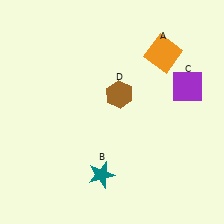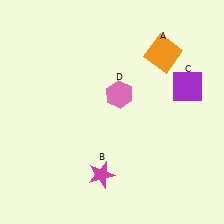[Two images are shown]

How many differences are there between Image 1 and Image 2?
There are 2 differences between the two images.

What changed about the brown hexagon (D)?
In Image 1, D is brown. In Image 2, it changed to pink.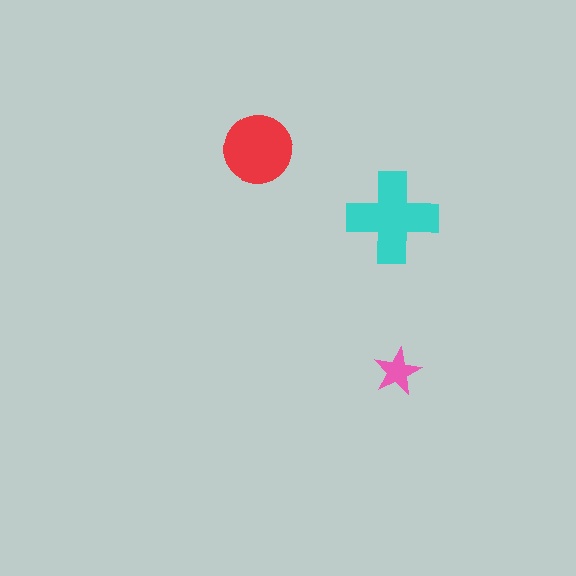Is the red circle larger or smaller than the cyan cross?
Smaller.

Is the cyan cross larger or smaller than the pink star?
Larger.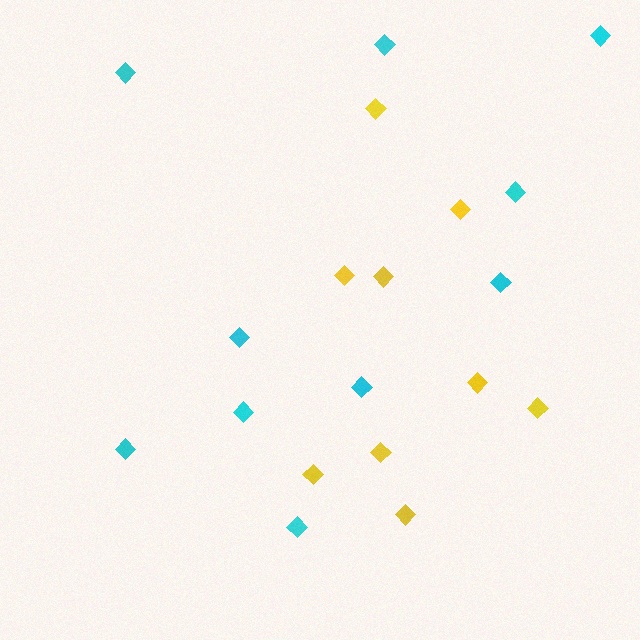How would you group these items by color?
There are 2 groups: one group of yellow diamonds (9) and one group of cyan diamonds (10).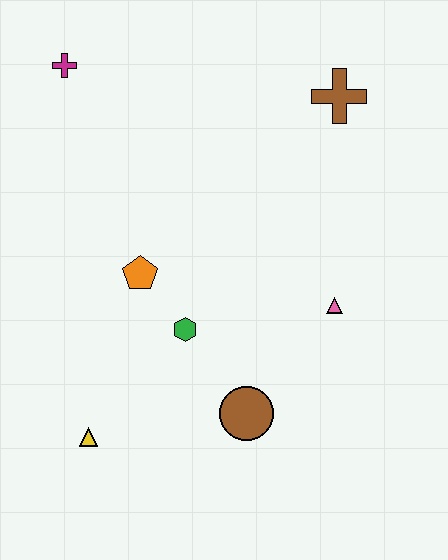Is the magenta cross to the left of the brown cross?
Yes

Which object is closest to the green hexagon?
The orange pentagon is closest to the green hexagon.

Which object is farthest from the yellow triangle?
The brown cross is farthest from the yellow triangle.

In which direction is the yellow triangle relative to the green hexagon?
The yellow triangle is below the green hexagon.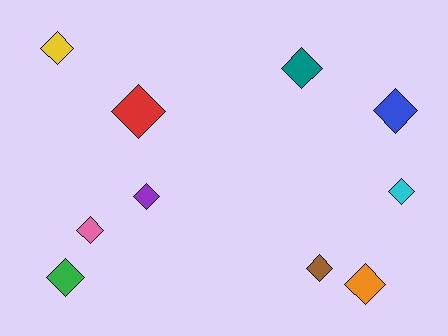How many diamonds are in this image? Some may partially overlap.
There are 10 diamonds.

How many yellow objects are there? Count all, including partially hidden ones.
There is 1 yellow object.